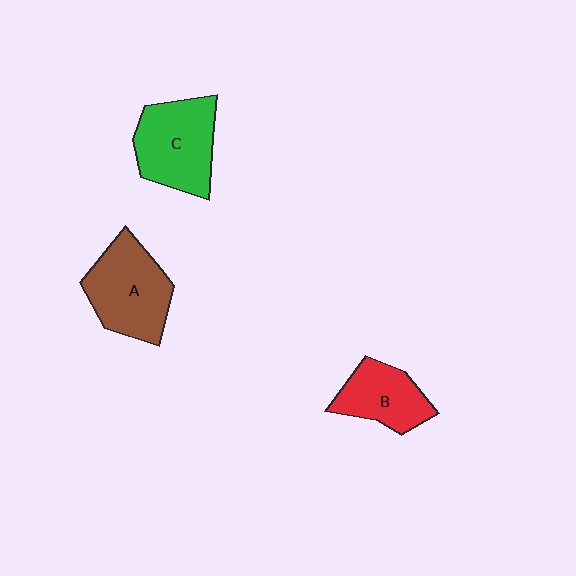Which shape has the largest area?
Shape A (brown).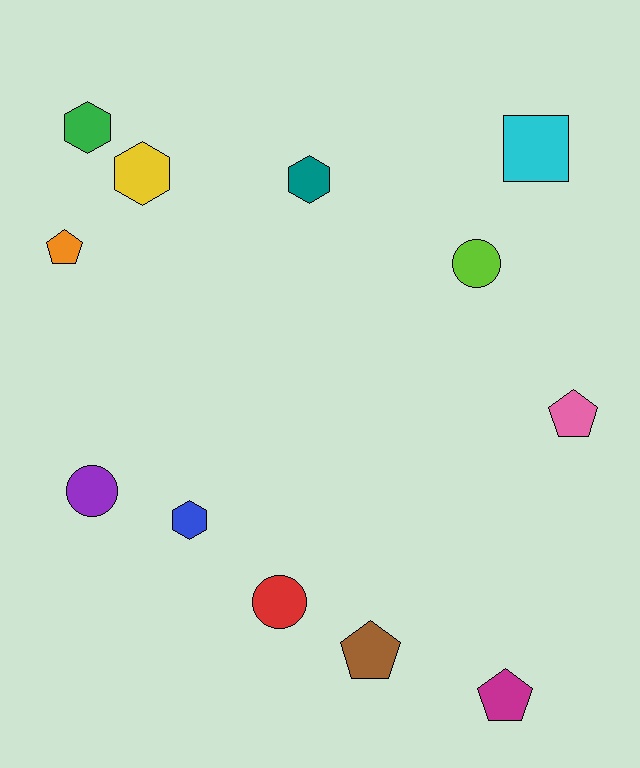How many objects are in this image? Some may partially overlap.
There are 12 objects.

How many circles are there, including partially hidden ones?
There are 3 circles.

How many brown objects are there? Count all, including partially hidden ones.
There is 1 brown object.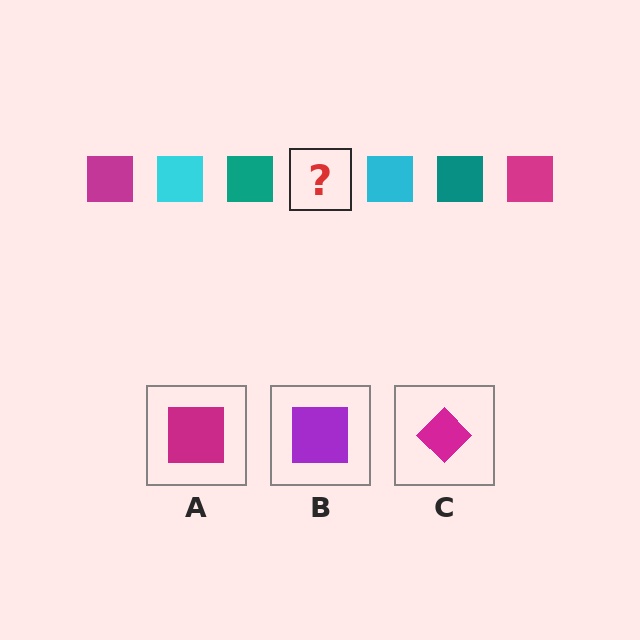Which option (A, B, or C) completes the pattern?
A.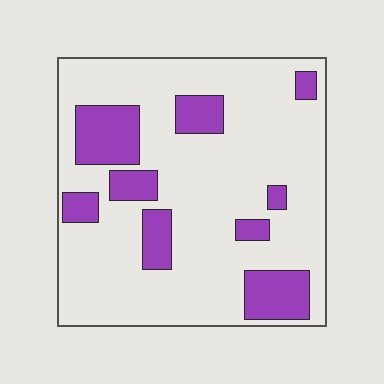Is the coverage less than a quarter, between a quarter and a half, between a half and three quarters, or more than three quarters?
Less than a quarter.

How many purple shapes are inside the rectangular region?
9.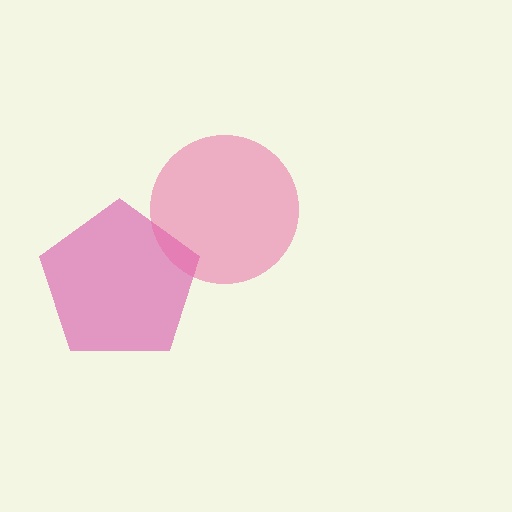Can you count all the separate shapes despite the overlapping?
Yes, there are 2 separate shapes.